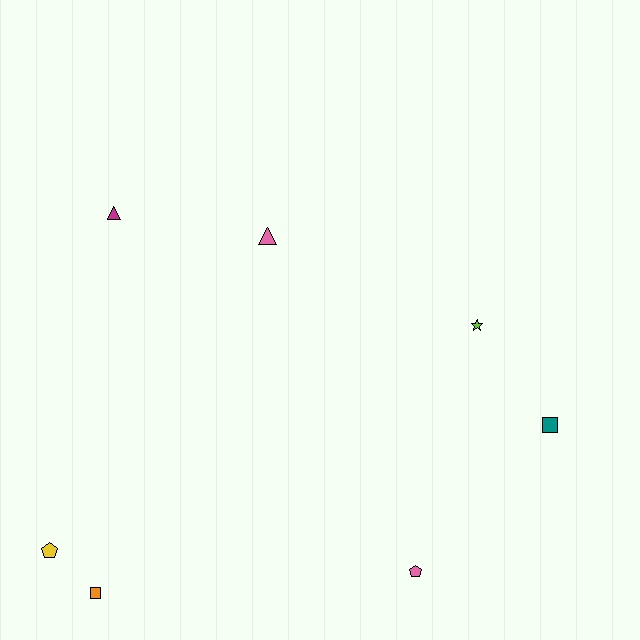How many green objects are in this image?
There are no green objects.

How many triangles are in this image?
There are 2 triangles.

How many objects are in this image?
There are 7 objects.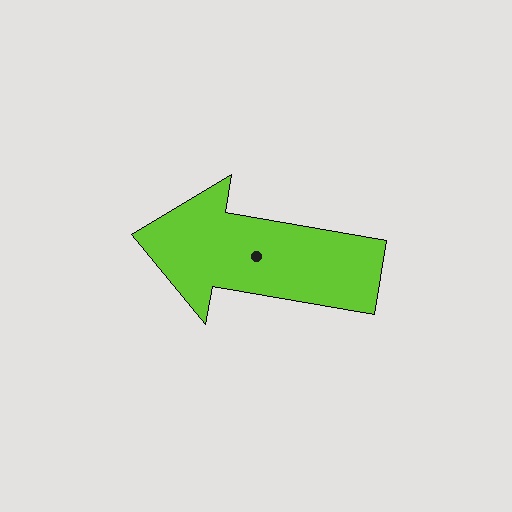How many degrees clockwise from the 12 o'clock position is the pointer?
Approximately 280 degrees.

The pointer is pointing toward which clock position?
Roughly 9 o'clock.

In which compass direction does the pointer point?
West.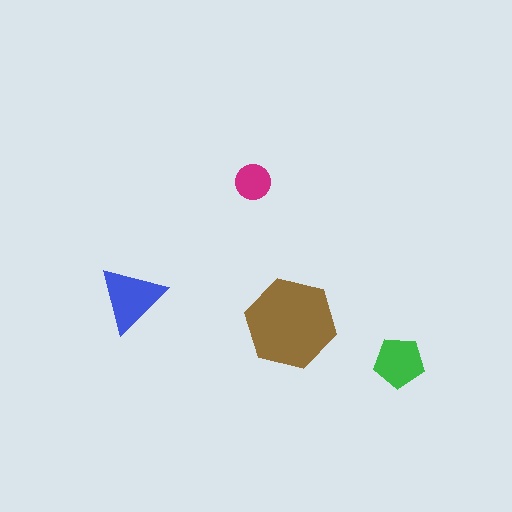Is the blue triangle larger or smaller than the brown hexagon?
Smaller.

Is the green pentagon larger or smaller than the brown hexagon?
Smaller.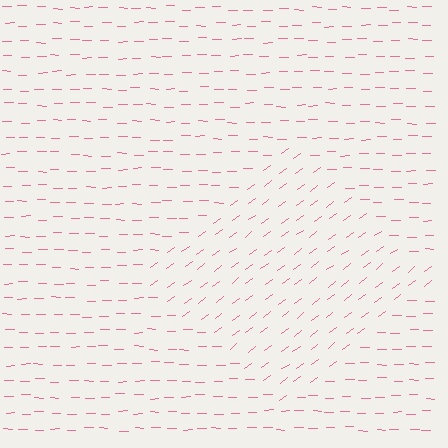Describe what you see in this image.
The image is filled with small pink line segments. A diamond region in the image has lines oriented differently from the surrounding lines, creating a visible texture boundary.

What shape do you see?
I see a diamond.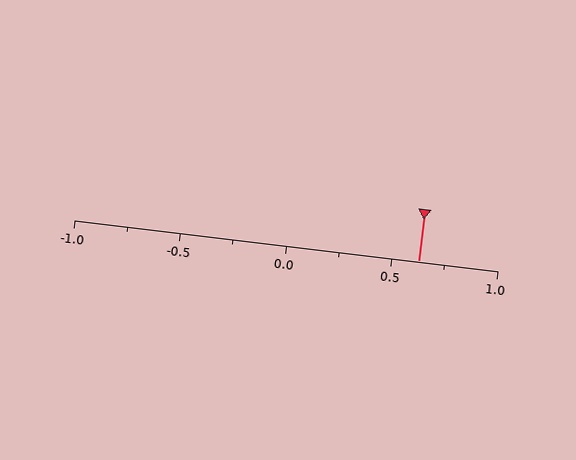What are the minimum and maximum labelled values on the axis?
The axis runs from -1.0 to 1.0.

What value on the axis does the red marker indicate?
The marker indicates approximately 0.62.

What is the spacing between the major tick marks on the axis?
The major ticks are spaced 0.5 apart.